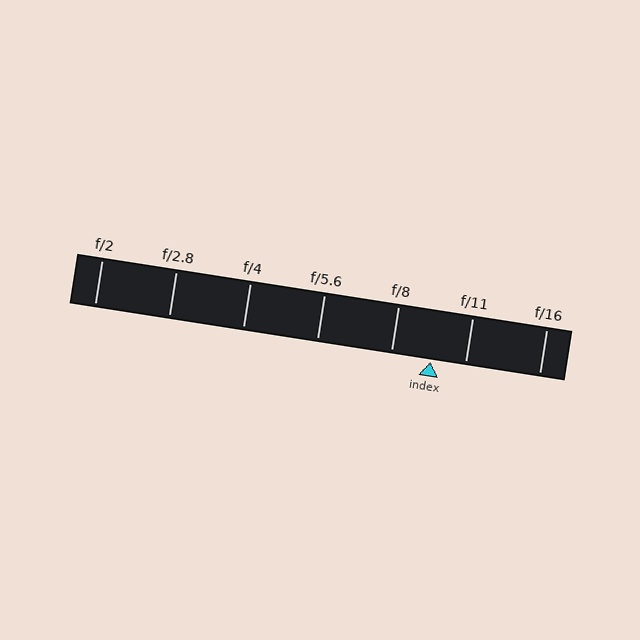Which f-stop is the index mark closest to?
The index mark is closest to f/11.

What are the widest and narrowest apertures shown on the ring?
The widest aperture shown is f/2 and the narrowest is f/16.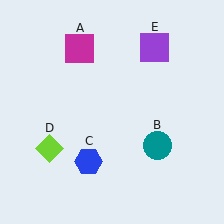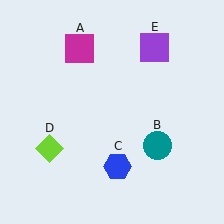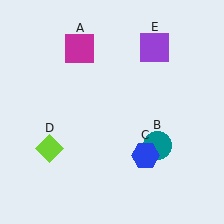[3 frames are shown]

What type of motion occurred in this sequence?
The blue hexagon (object C) rotated counterclockwise around the center of the scene.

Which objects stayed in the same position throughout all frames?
Magenta square (object A) and teal circle (object B) and lime diamond (object D) and purple square (object E) remained stationary.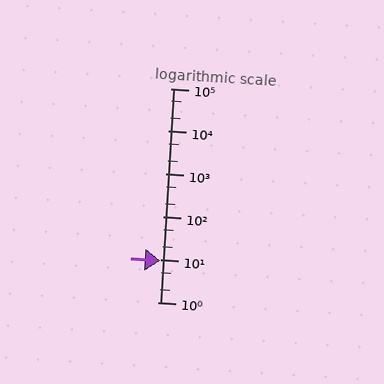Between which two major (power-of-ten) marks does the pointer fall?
The pointer is between 1 and 10.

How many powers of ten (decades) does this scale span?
The scale spans 5 decades, from 1 to 100000.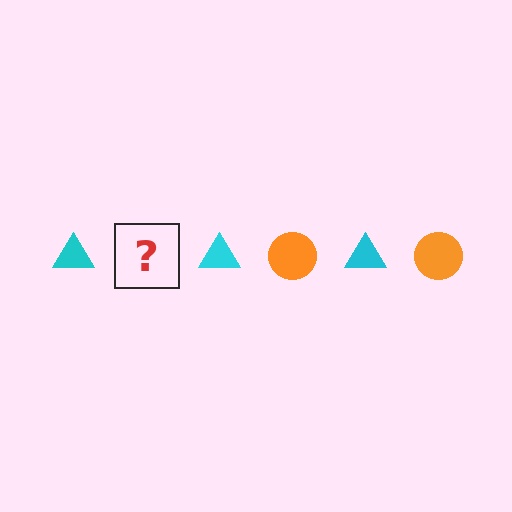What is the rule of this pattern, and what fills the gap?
The rule is that the pattern alternates between cyan triangle and orange circle. The gap should be filled with an orange circle.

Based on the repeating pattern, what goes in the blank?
The blank should be an orange circle.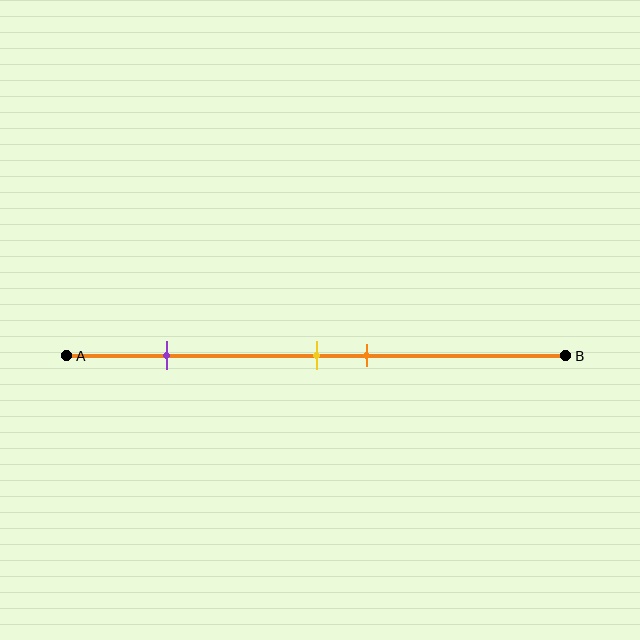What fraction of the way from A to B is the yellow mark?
The yellow mark is approximately 50% (0.5) of the way from A to B.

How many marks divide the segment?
There are 3 marks dividing the segment.